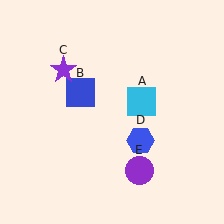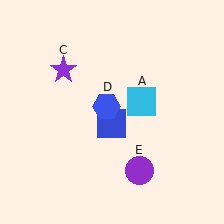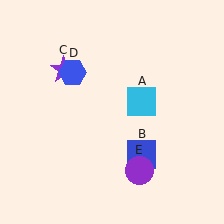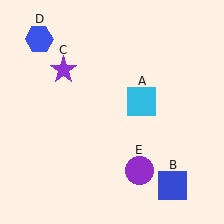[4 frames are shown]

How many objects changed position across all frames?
2 objects changed position: blue square (object B), blue hexagon (object D).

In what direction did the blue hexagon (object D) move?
The blue hexagon (object D) moved up and to the left.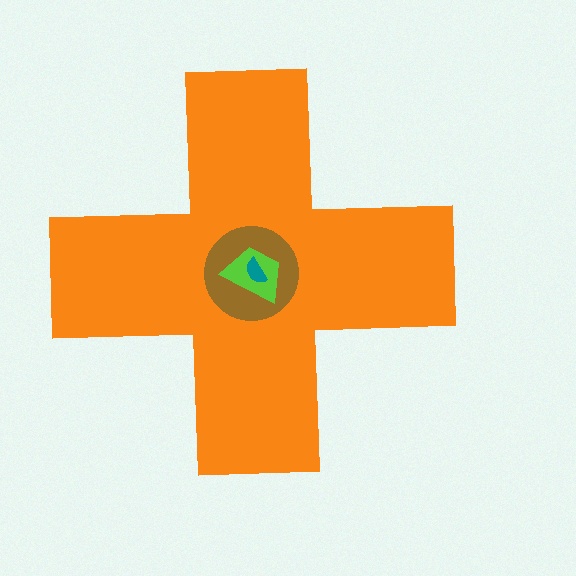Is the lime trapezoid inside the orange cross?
Yes.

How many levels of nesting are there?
4.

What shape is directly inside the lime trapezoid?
The teal semicircle.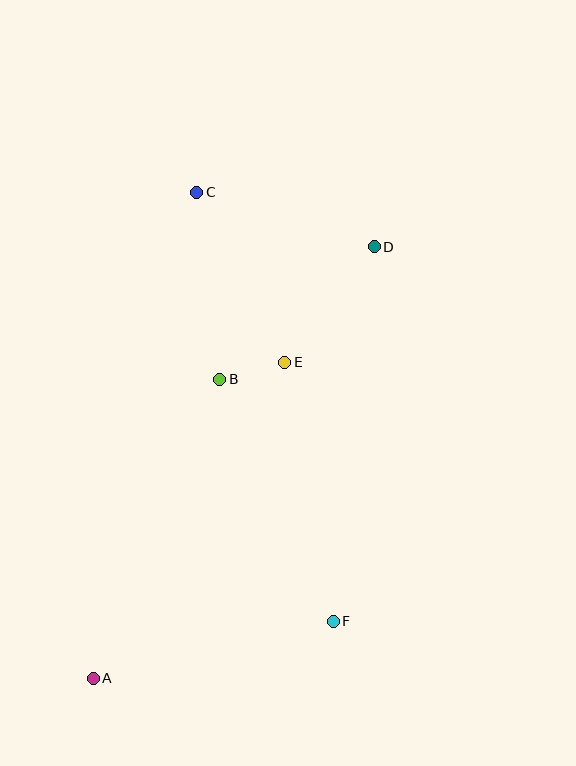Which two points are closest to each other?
Points B and E are closest to each other.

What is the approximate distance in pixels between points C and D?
The distance between C and D is approximately 186 pixels.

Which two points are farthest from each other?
Points A and D are farthest from each other.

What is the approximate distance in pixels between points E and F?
The distance between E and F is approximately 264 pixels.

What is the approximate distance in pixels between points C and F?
The distance between C and F is approximately 450 pixels.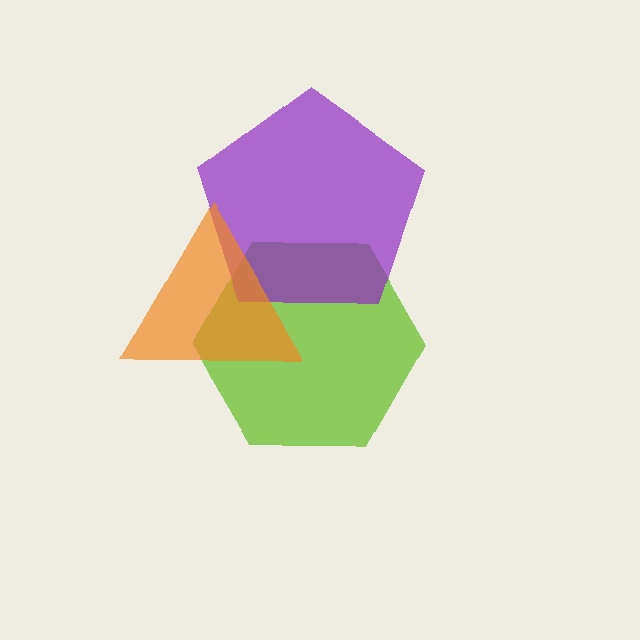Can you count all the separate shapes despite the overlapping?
Yes, there are 3 separate shapes.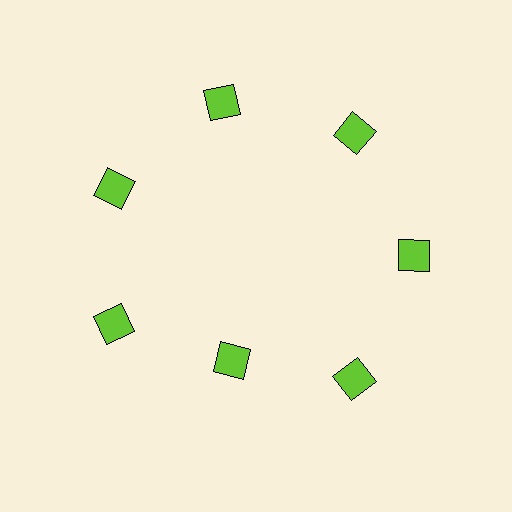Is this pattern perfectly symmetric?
No. The 7 lime squares are arranged in a ring, but one element near the 6 o'clock position is pulled inward toward the center, breaking the 7-fold rotational symmetry.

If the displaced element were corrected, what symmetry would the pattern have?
It would have 7-fold rotational symmetry — the pattern would map onto itself every 51 degrees.